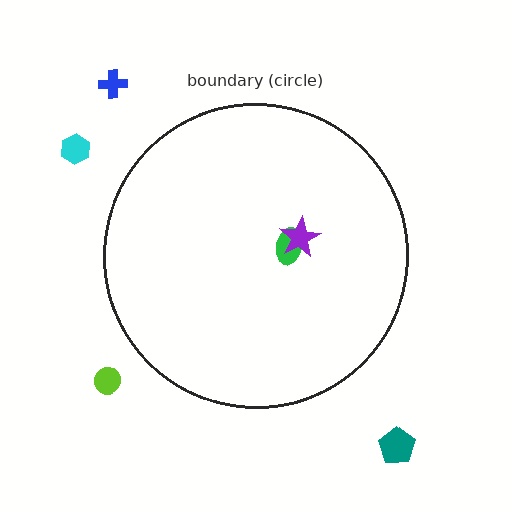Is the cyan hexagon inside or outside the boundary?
Outside.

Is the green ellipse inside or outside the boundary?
Inside.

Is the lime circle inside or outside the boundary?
Outside.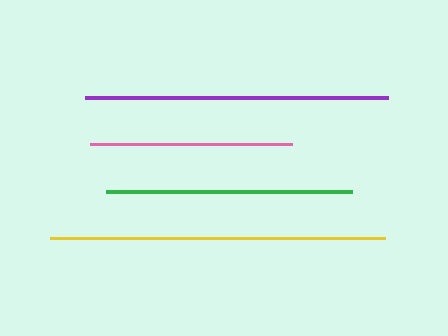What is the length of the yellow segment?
The yellow segment is approximately 335 pixels long.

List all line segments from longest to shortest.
From longest to shortest: yellow, purple, green, pink.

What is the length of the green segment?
The green segment is approximately 246 pixels long.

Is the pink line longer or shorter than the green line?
The green line is longer than the pink line.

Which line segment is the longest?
The yellow line is the longest at approximately 335 pixels.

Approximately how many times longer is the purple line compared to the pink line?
The purple line is approximately 1.5 times the length of the pink line.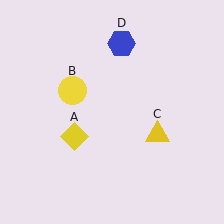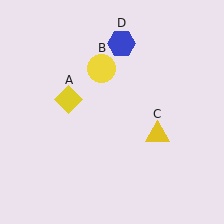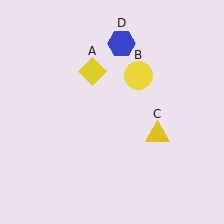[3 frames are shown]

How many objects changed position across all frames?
2 objects changed position: yellow diamond (object A), yellow circle (object B).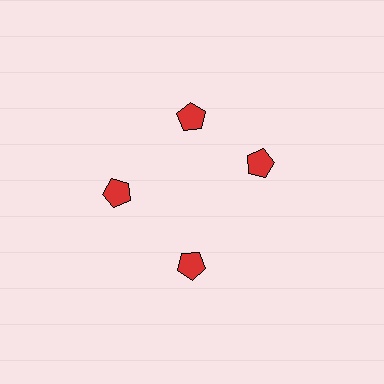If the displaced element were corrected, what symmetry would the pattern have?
It would have 4-fold rotational symmetry — the pattern would map onto itself every 90 degrees.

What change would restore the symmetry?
The symmetry would be restored by rotating it back into even spacing with its neighbors so that all 4 pentagons sit at equal angles and equal distance from the center.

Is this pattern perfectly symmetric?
No. The 4 red pentagons are arranged in a ring, but one element near the 3 o'clock position is rotated out of alignment along the ring, breaking the 4-fold rotational symmetry.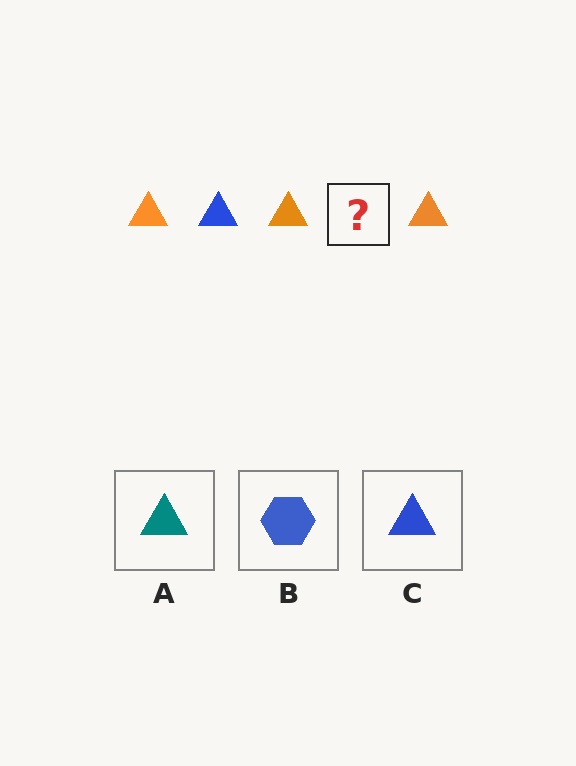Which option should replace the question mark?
Option C.